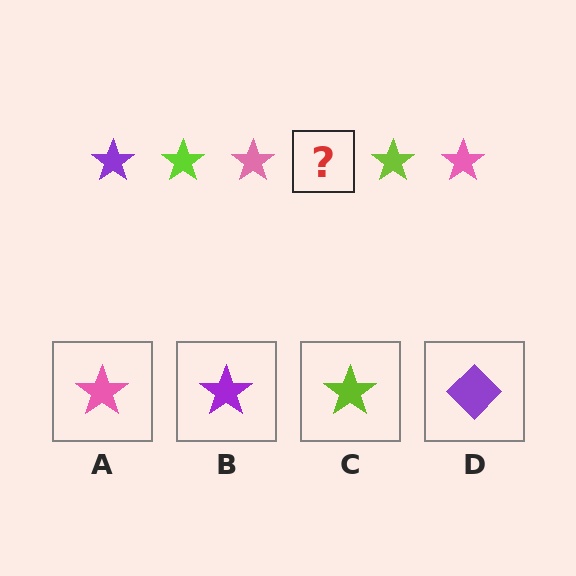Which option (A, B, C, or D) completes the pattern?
B.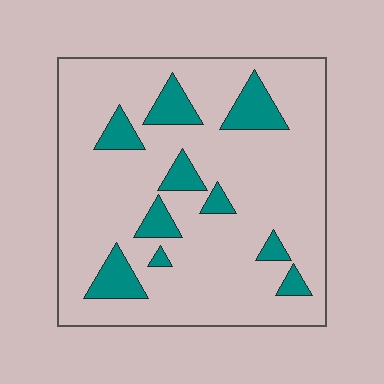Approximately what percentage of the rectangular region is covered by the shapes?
Approximately 15%.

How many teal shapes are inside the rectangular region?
10.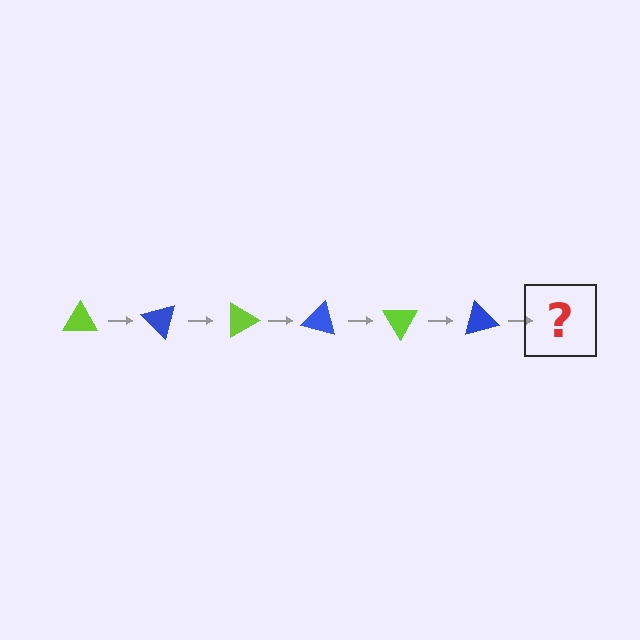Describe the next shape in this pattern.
It should be a lime triangle, rotated 270 degrees from the start.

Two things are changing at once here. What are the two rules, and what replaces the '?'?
The two rules are that it rotates 45 degrees each step and the color cycles through lime and blue. The '?' should be a lime triangle, rotated 270 degrees from the start.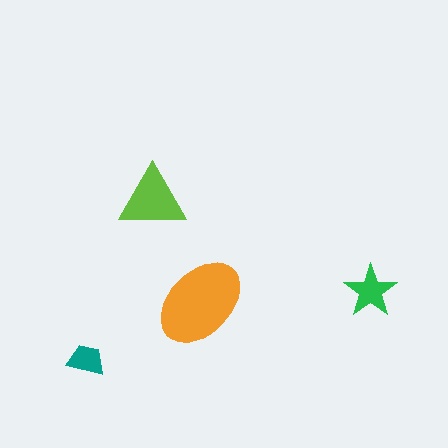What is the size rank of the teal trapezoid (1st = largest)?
4th.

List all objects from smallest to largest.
The teal trapezoid, the green star, the lime triangle, the orange ellipse.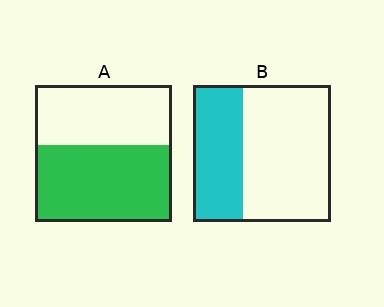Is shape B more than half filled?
No.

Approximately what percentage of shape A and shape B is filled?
A is approximately 55% and B is approximately 35%.